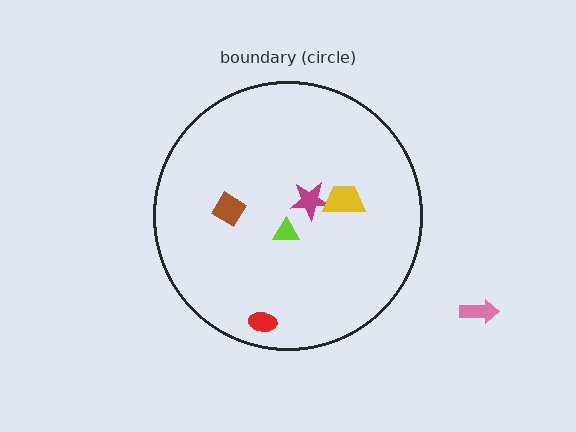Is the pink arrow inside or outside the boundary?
Outside.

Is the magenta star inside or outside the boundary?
Inside.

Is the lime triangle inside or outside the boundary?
Inside.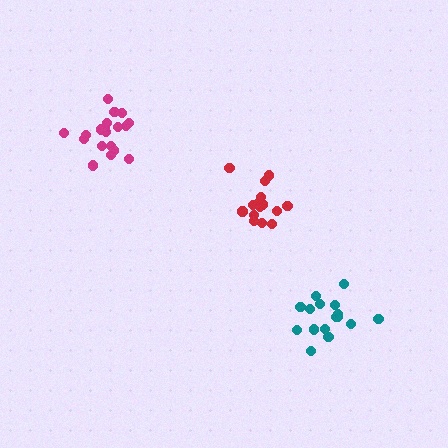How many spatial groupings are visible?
There are 3 spatial groupings.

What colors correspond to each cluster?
The clusters are colored: magenta, red, teal.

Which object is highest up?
The magenta cluster is topmost.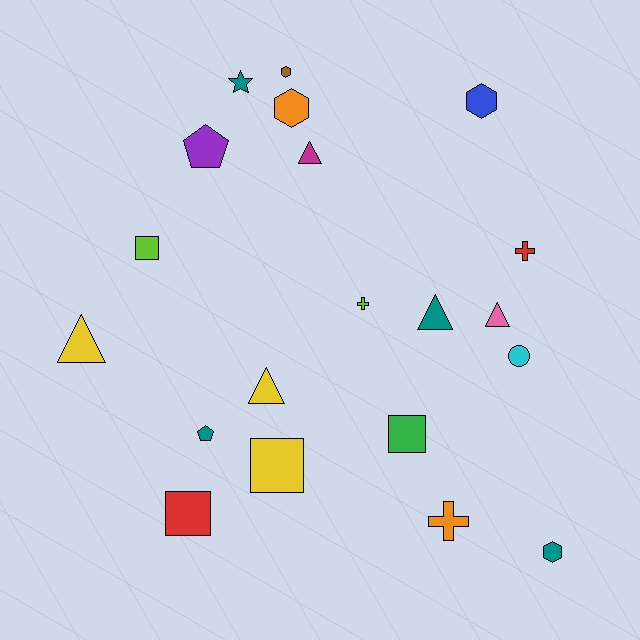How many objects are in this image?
There are 20 objects.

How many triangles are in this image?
There are 5 triangles.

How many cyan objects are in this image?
There is 1 cyan object.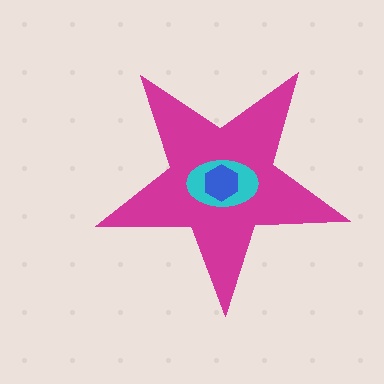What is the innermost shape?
The blue hexagon.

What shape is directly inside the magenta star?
The cyan ellipse.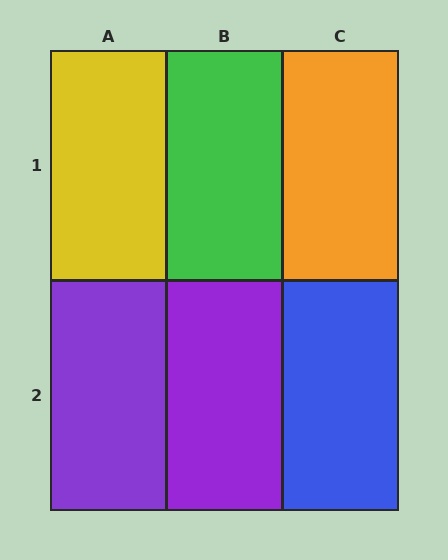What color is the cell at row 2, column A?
Purple.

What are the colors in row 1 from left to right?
Yellow, green, orange.